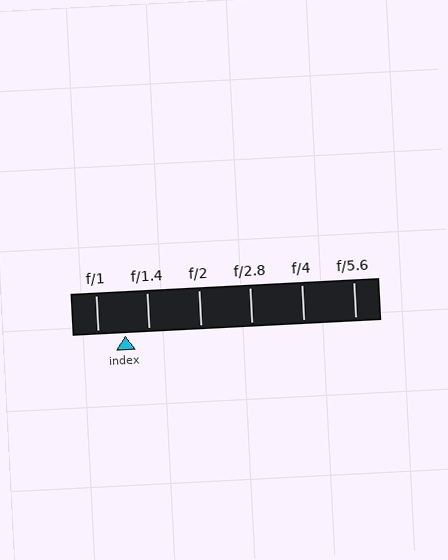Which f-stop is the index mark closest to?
The index mark is closest to f/1.4.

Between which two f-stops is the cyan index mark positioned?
The index mark is between f/1 and f/1.4.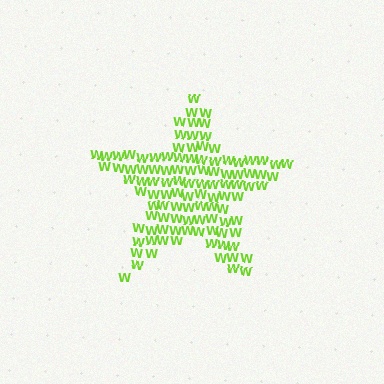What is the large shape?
The large shape is a star.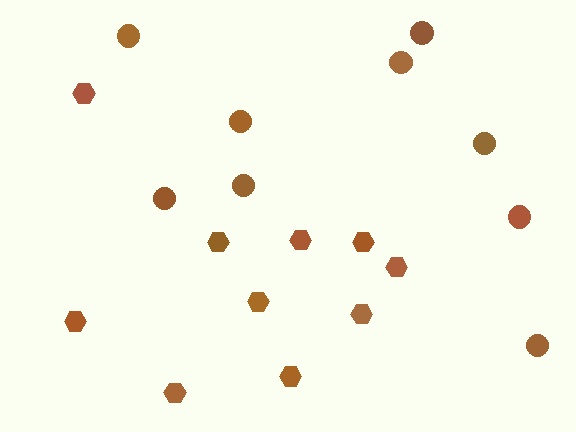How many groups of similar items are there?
There are 2 groups: one group of circles (9) and one group of hexagons (10).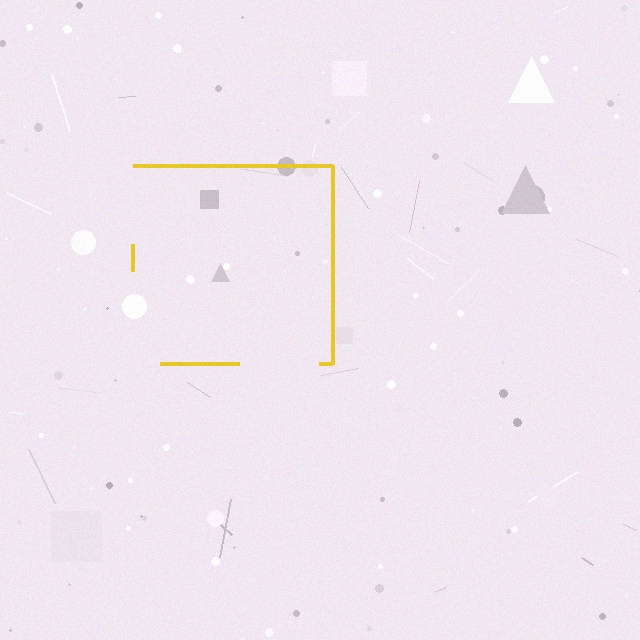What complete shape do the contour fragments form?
The contour fragments form a square.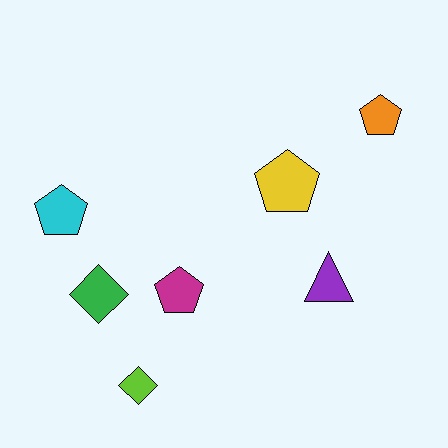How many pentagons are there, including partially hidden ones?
There are 4 pentagons.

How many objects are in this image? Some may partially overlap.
There are 7 objects.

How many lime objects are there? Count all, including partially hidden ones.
There is 1 lime object.